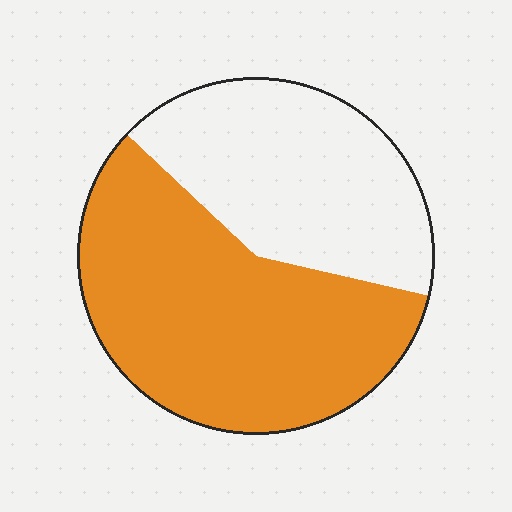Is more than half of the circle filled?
Yes.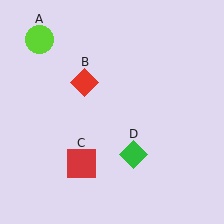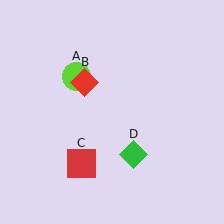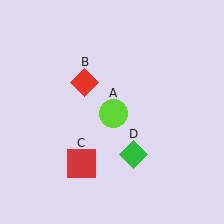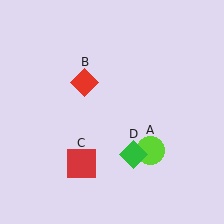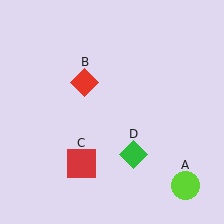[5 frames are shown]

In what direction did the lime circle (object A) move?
The lime circle (object A) moved down and to the right.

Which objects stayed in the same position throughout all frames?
Red diamond (object B) and red square (object C) and green diamond (object D) remained stationary.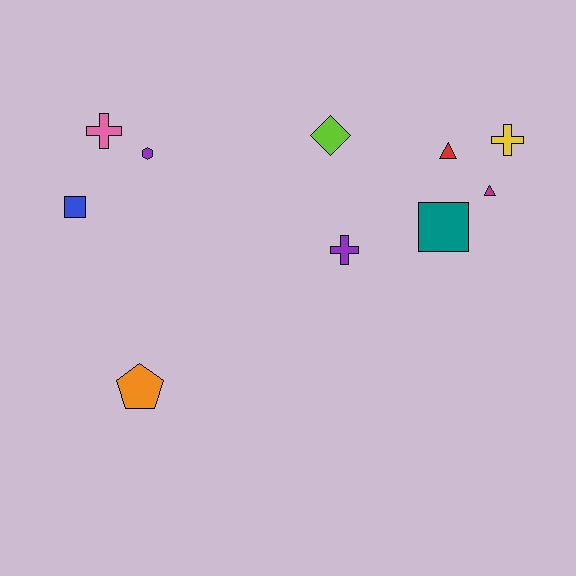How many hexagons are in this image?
There is 1 hexagon.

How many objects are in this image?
There are 10 objects.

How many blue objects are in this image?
There is 1 blue object.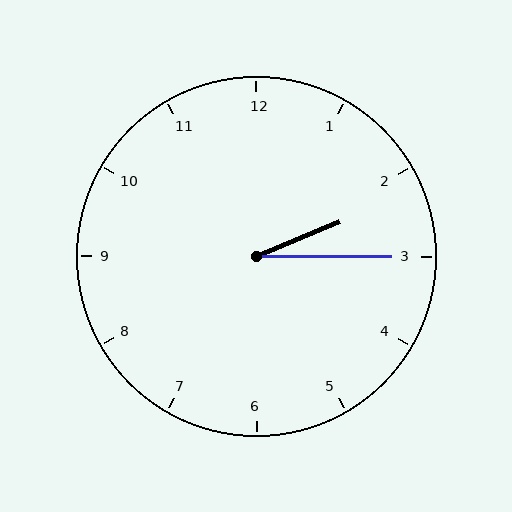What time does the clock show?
2:15.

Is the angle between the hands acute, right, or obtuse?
It is acute.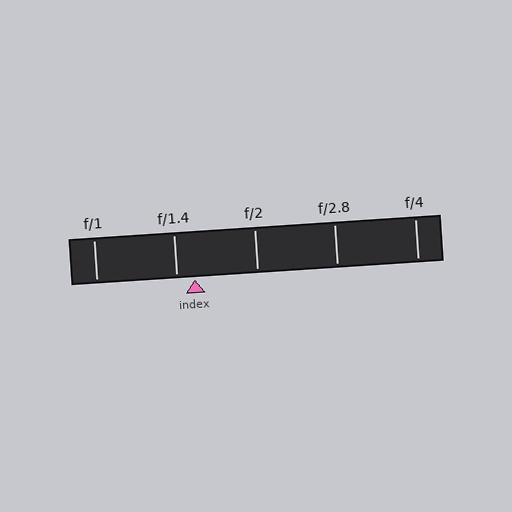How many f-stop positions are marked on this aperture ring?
There are 5 f-stop positions marked.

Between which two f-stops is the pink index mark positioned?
The index mark is between f/1.4 and f/2.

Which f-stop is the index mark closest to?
The index mark is closest to f/1.4.